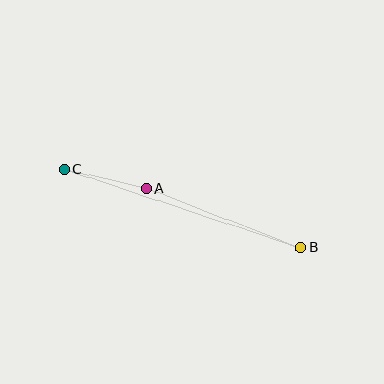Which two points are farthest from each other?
Points B and C are farthest from each other.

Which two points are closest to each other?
Points A and C are closest to each other.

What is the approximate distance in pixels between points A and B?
The distance between A and B is approximately 165 pixels.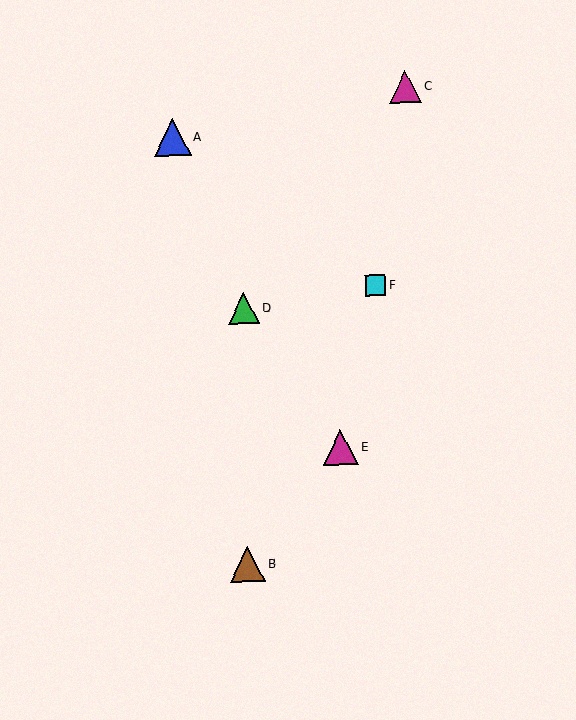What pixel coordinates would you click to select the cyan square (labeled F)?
Click at (375, 285) to select the cyan square F.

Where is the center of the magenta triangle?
The center of the magenta triangle is at (405, 87).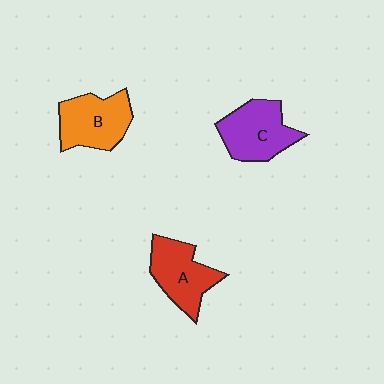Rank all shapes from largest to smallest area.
From largest to smallest: C (purple), B (orange), A (red).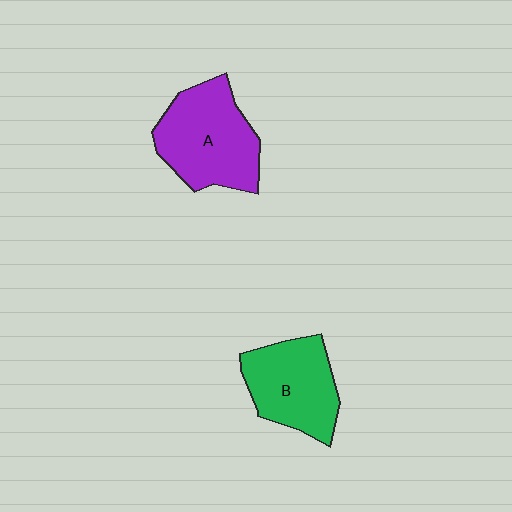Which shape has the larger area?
Shape A (purple).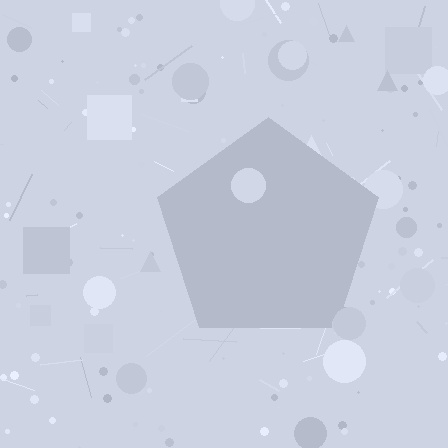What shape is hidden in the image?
A pentagon is hidden in the image.